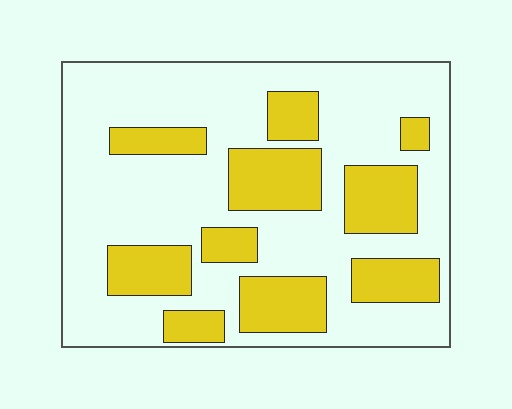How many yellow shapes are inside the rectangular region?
10.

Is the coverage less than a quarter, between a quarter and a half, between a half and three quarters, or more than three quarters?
Between a quarter and a half.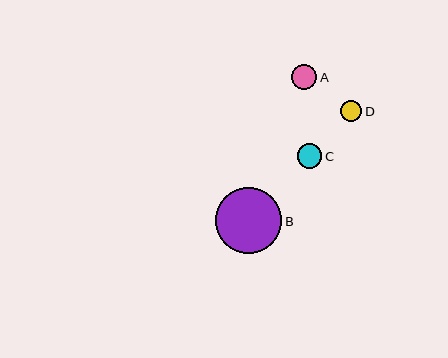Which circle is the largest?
Circle B is the largest with a size of approximately 67 pixels.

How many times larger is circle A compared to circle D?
Circle A is approximately 1.2 times the size of circle D.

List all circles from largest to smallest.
From largest to smallest: B, A, C, D.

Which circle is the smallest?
Circle D is the smallest with a size of approximately 21 pixels.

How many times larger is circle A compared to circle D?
Circle A is approximately 1.2 times the size of circle D.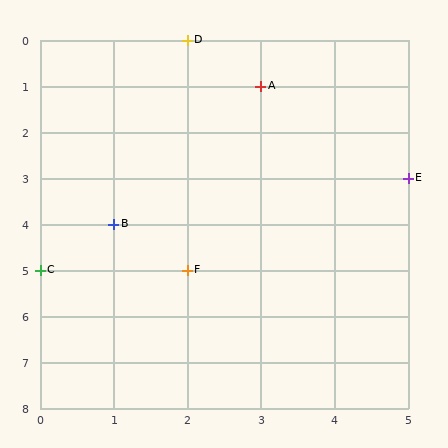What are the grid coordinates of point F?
Point F is at grid coordinates (2, 5).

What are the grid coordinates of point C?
Point C is at grid coordinates (0, 5).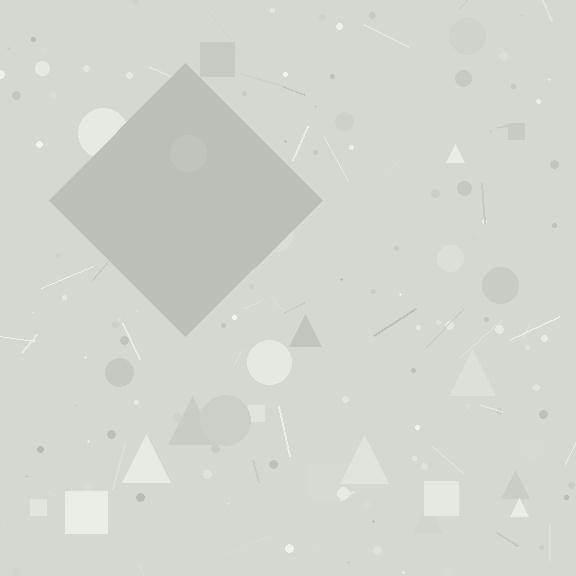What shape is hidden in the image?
A diamond is hidden in the image.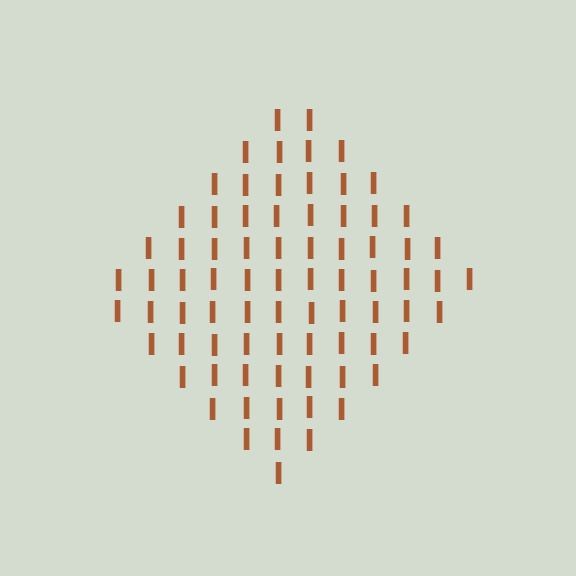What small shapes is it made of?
It is made of small letter I's.